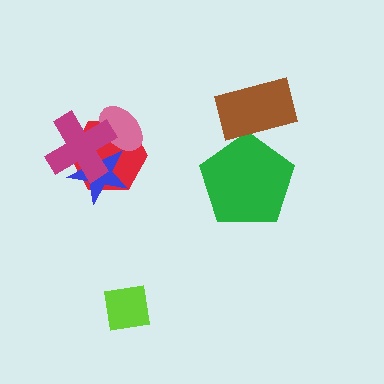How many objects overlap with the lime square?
0 objects overlap with the lime square.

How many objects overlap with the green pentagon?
1 object overlaps with the green pentagon.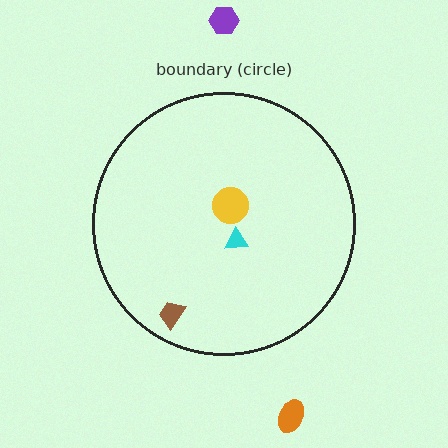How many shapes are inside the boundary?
3 inside, 2 outside.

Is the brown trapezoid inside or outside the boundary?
Inside.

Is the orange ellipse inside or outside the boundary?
Outside.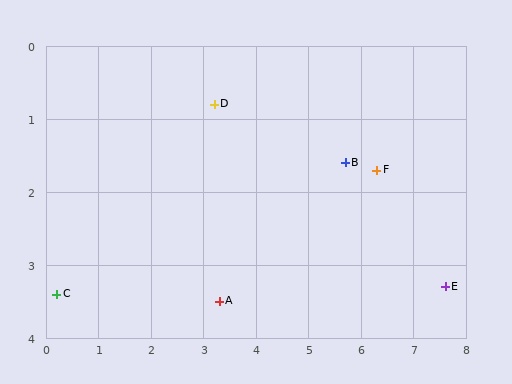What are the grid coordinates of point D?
Point D is at approximately (3.2, 0.8).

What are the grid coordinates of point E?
Point E is at approximately (7.6, 3.3).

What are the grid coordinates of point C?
Point C is at approximately (0.2, 3.4).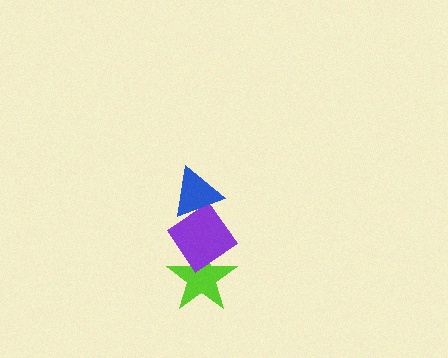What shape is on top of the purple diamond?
The blue triangle is on top of the purple diamond.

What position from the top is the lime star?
The lime star is 3rd from the top.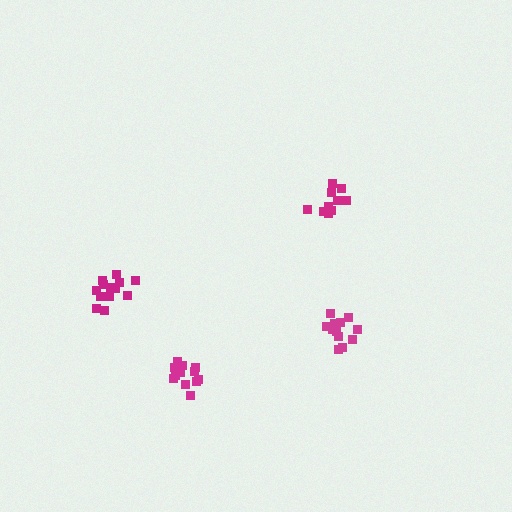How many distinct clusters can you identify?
There are 4 distinct clusters.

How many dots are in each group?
Group 1: 12 dots, Group 2: 10 dots, Group 3: 13 dots, Group 4: 14 dots (49 total).